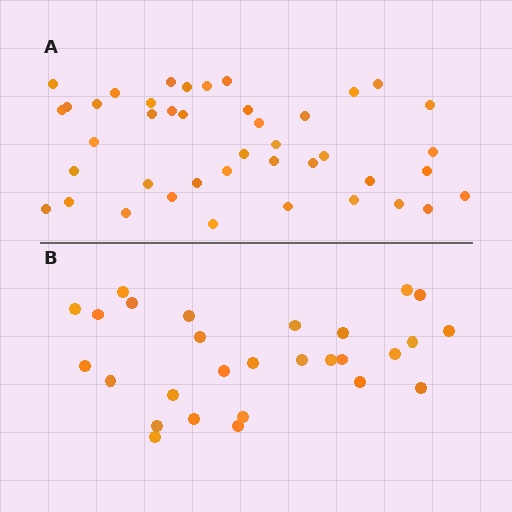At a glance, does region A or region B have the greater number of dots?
Region A (the top region) has more dots.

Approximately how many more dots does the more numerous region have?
Region A has approximately 15 more dots than region B.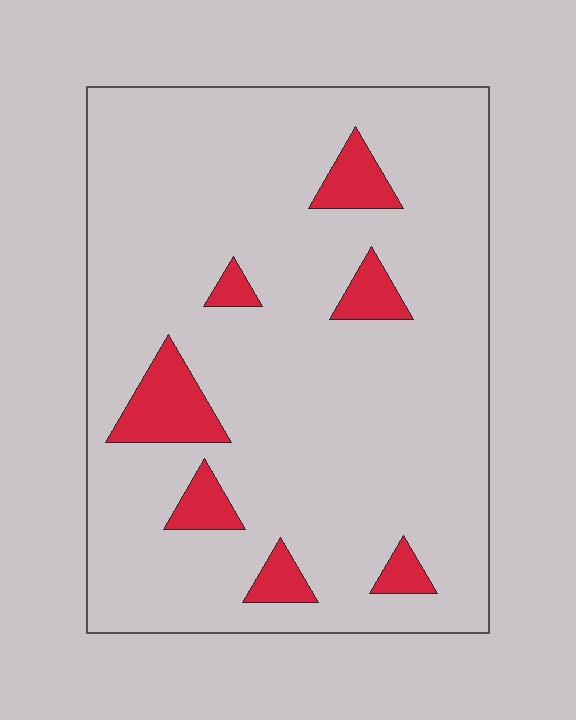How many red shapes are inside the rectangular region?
7.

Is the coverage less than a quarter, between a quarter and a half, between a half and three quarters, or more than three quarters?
Less than a quarter.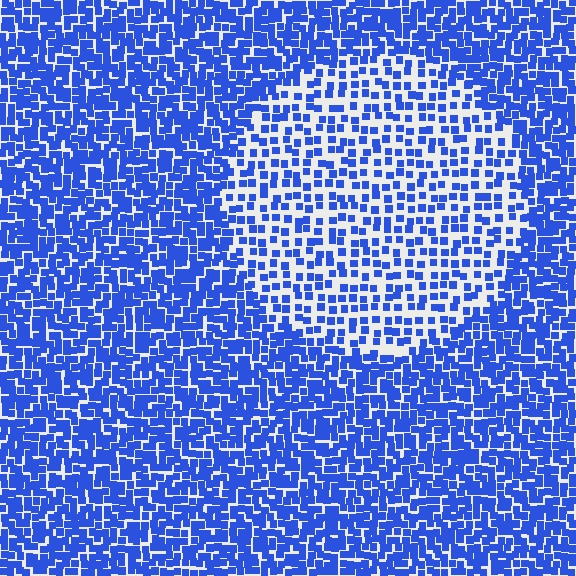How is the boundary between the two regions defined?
The boundary is defined by a change in element density (approximately 2.0x ratio). All elements are the same color, size, and shape.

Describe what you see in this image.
The image contains small blue elements arranged at two different densities. A circle-shaped region is visible where the elements are less densely packed than the surrounding area.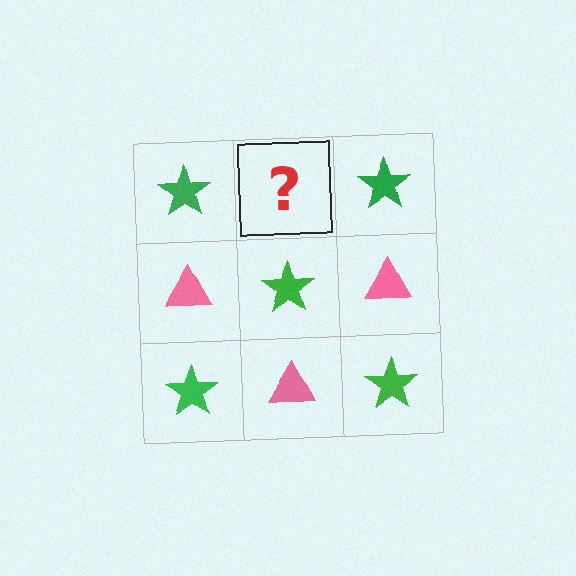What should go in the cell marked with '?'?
The missing cell should contain a pink triangle.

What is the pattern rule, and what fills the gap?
The rule is that it alternates green star and pink triangle in a checkerboard pattern. The gap should be filled with a pink triangle.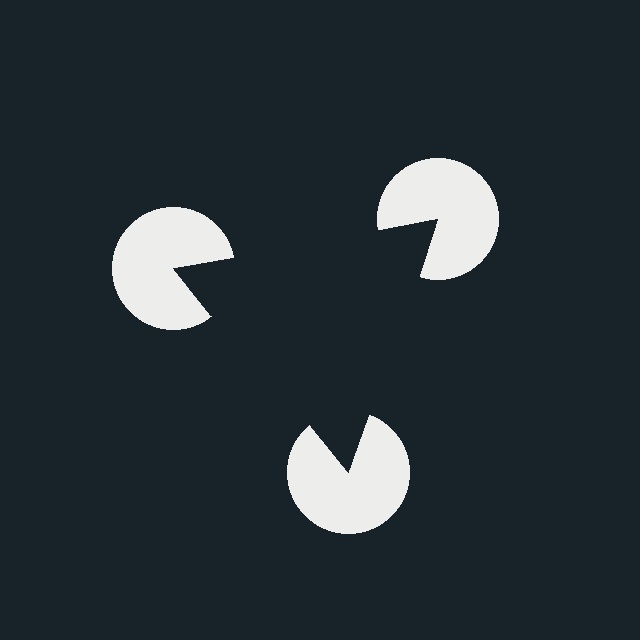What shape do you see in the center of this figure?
An illusory triangle — its edges are inferred from the aligned wedge cuts in the pac-man discs, not physically drawn.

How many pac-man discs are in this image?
There are 3 — one at each vertex of the illusory triangle.